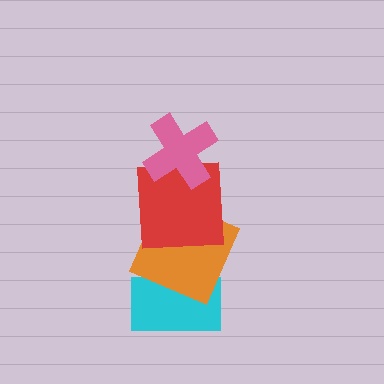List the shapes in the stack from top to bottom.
From top to bottom: the pink cross, the red square, the orange square, the cyan rectangle.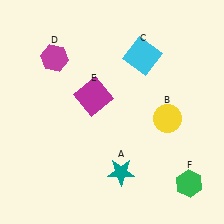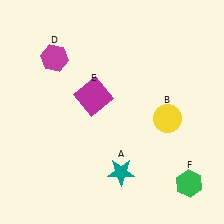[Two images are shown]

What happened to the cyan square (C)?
The cyan square (C) was removed in Image 2. It was in the top-right area of Image 1.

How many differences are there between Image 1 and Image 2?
There is 1 difference between the two images.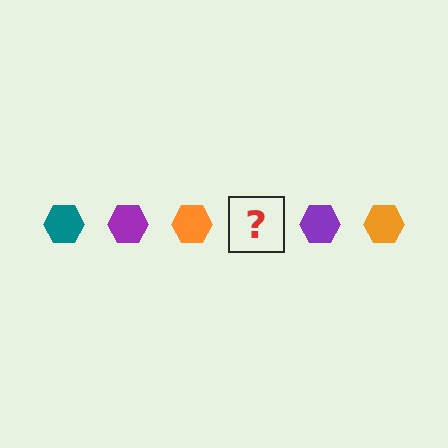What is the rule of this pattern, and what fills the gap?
The rule is that the pattern cycles through teal, purple, orange hexagons. The gap should be filled with a teal hexagon.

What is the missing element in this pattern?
The missing element is a teal hexagon.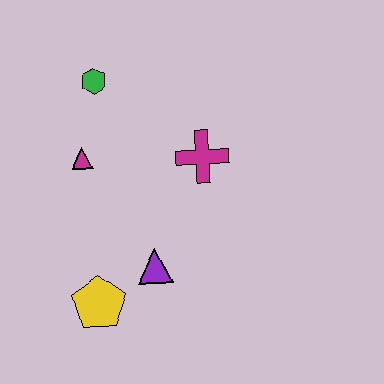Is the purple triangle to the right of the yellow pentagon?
Yes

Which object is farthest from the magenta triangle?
The yellow pentagon is farthest from the magenta triangle.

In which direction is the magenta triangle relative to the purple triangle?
The magenta triangle is above the purple triangle.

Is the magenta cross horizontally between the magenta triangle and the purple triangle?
No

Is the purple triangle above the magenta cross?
No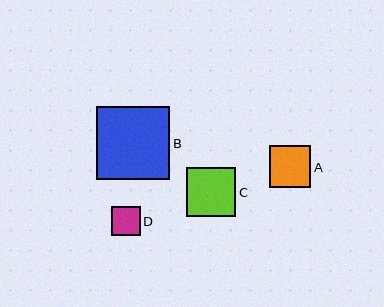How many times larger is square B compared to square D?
Square B is approximately 2.6 times the size of square D.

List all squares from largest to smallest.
From largest to smallest: B, C, A, D.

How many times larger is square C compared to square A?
Square C is approximately 1.2 times the size of square A.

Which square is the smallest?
Square D is the smallest with a size of approximately 29 pixels.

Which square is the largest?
Square B is the largest with a size of approximately 73 pixels.